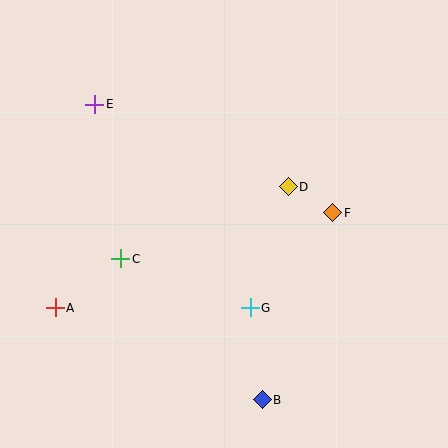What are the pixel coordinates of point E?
Point E is at (95, 104).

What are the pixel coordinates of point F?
Point F is at (333, 213).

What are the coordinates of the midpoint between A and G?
The midpoint between A and G is at (153, 308).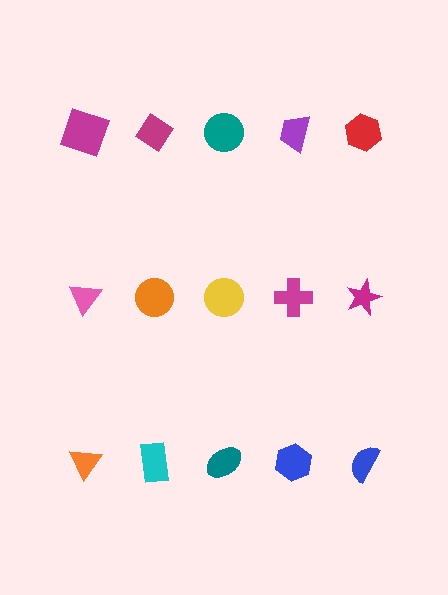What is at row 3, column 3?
A teal ellipse.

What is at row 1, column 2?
A magenta diamond.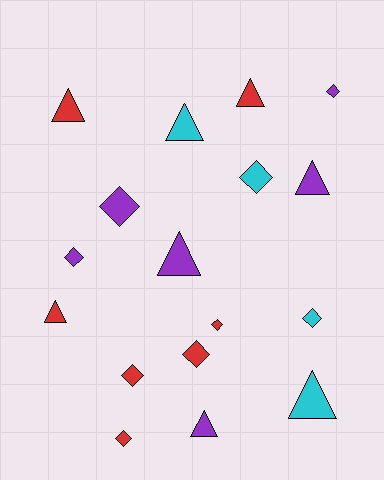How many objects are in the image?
There are 17 objects.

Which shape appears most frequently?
Diamond, with 9 objects.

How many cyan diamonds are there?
There are 2 cyan diamonds.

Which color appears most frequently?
Red, with 7 objects.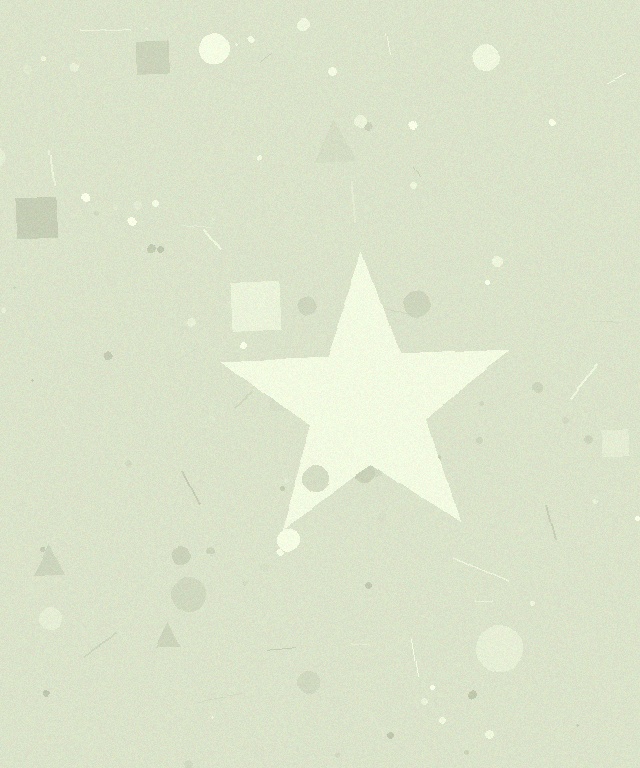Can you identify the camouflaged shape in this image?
The camouflaged shape is a star.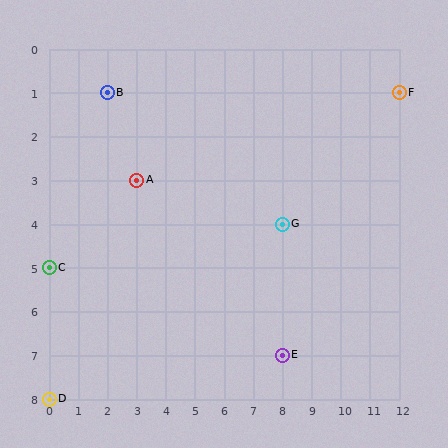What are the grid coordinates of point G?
Point G is at grid coordinates (8, 4).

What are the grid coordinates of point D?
Point D is at grid coordinates (0, 8).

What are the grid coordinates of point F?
Point F is at grid coordinates (12, 1).